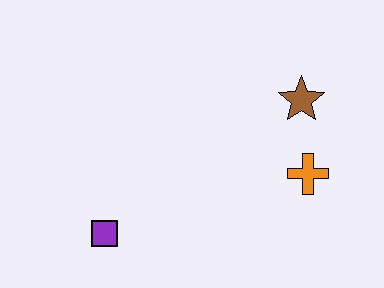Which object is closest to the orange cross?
The brown star is closest to the orange cross.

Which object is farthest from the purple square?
The brown star is farthest from the purple square.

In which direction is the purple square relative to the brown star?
The purple square is to the left of the brown star.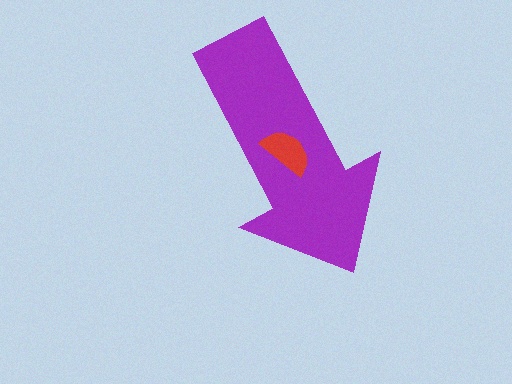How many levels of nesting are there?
2.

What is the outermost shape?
The purple arrow.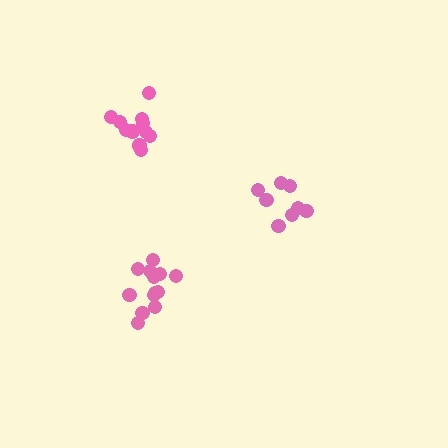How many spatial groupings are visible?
There are 3 spatial groupings.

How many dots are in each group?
Group 1: 13 dots, Group 2: 8 dots, Group 3: 11 dots (32 total).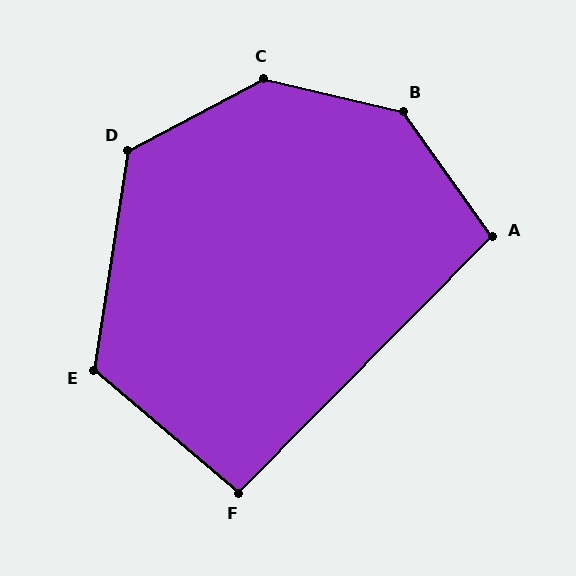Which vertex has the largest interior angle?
C, at approximately 139 degrees.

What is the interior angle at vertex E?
Approximately 122 degrees (obtuse).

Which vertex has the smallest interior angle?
F, at approximately 94 degrees.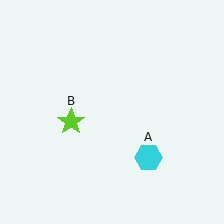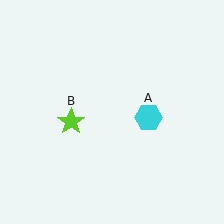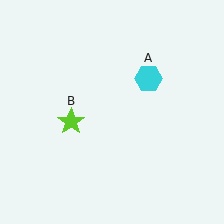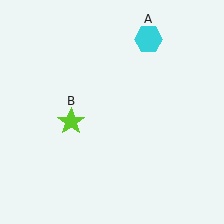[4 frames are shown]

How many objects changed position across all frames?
1 object changed position: cyan hexagon (object A).